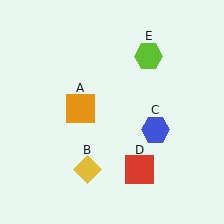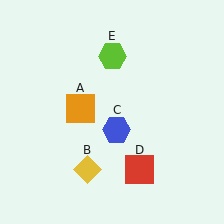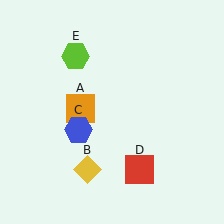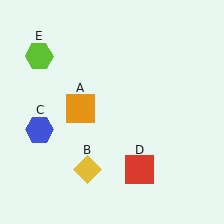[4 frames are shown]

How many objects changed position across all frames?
2 objects changed position: blue hexagon (object C), lime hexagon (object E).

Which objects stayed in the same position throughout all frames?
Orange square (object A) and yellow diamond (object B) and red square (object D) remained stationary.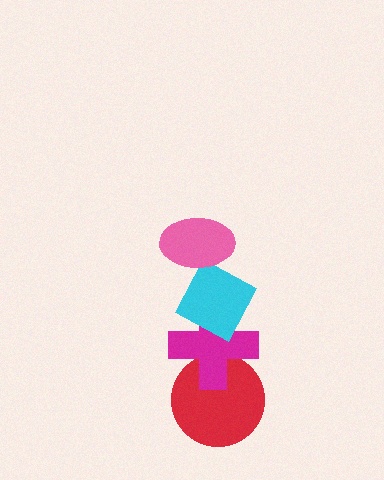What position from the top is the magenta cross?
The magenta cross is 3rd from the top.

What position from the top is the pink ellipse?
The pink ellipse is 1st from the top.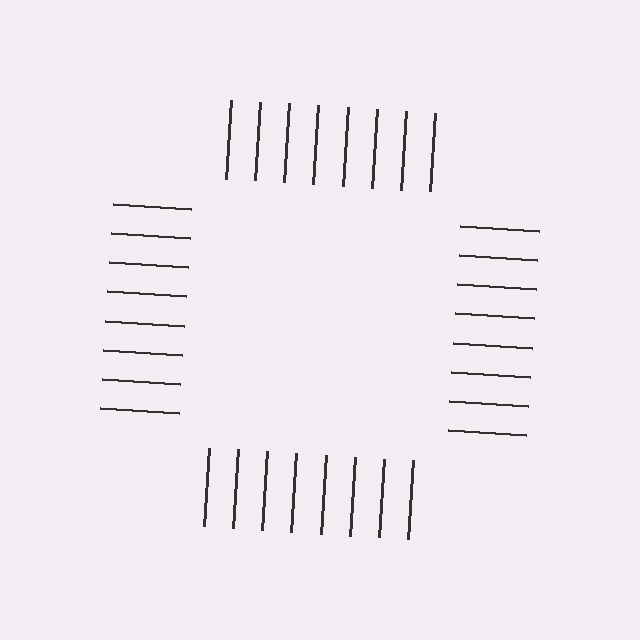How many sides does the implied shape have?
4 sides — the line-ends trace a square.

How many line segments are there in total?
32 — 8 along each of the 4 edges.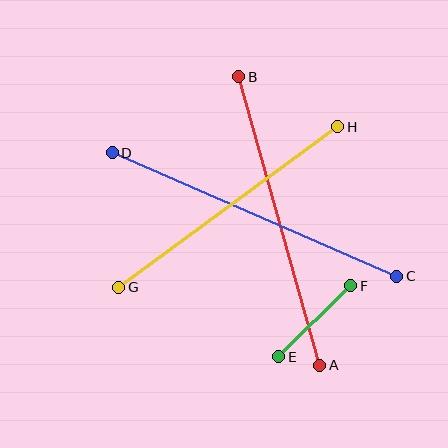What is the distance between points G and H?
The distance is approximately 272 pixels.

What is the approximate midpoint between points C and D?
The midpoint is at approximately (255, 215) pixels.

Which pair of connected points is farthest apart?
Points C and D are farthest apart.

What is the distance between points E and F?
The distance is approximately 101 pixels.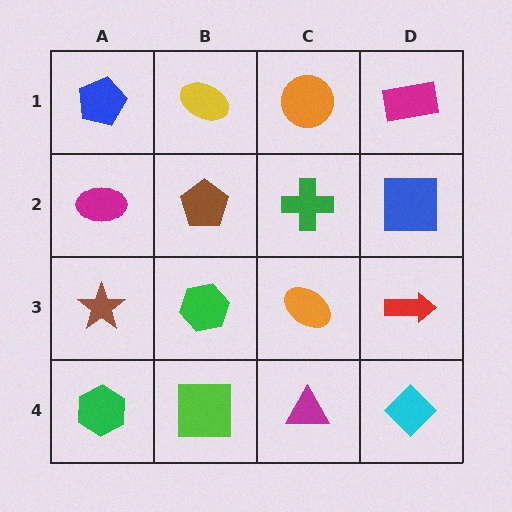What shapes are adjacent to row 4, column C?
An orange ellipse (row 3, column C), a lime square (row 4, column B), a cyan diamond (row 4, column D).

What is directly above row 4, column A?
A brown star.